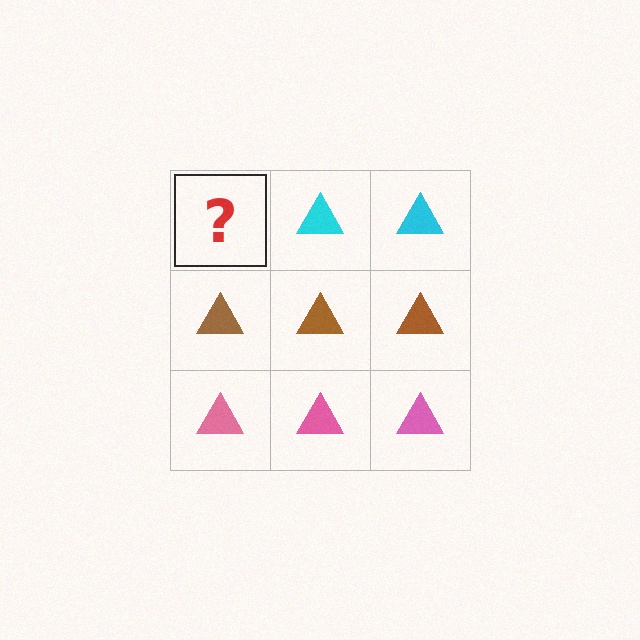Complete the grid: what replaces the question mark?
The question mark should be replaced with a cyan triangle.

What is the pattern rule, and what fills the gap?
The rule is that each row has a consistent color. The gap should be filled with a cyan triangle.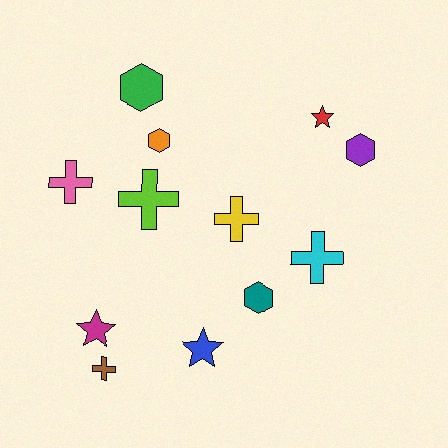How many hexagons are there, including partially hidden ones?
There are 4 hexagons.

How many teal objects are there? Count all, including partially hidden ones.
There is 1 teal object.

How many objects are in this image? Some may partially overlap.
There are 12 objects.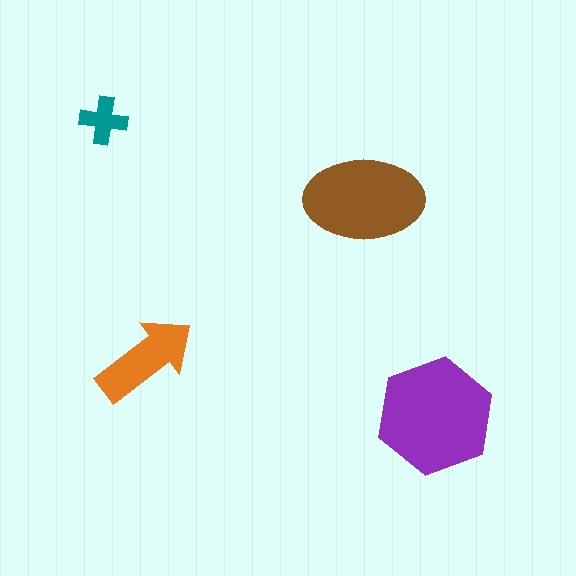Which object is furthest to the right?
The purple hexagon is rightmost.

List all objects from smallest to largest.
The teal cross, the orange arrow, the brown ellipse, the purple hexagon.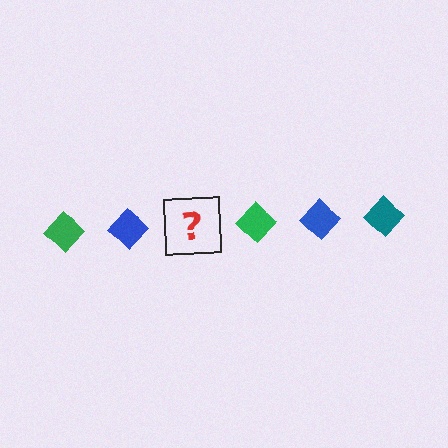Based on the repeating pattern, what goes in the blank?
The blank should be a teal diamond.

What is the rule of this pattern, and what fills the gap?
The rule is that the pattern cycles through green, blue, teal diamonds. The gap should be filled with a teal diamond.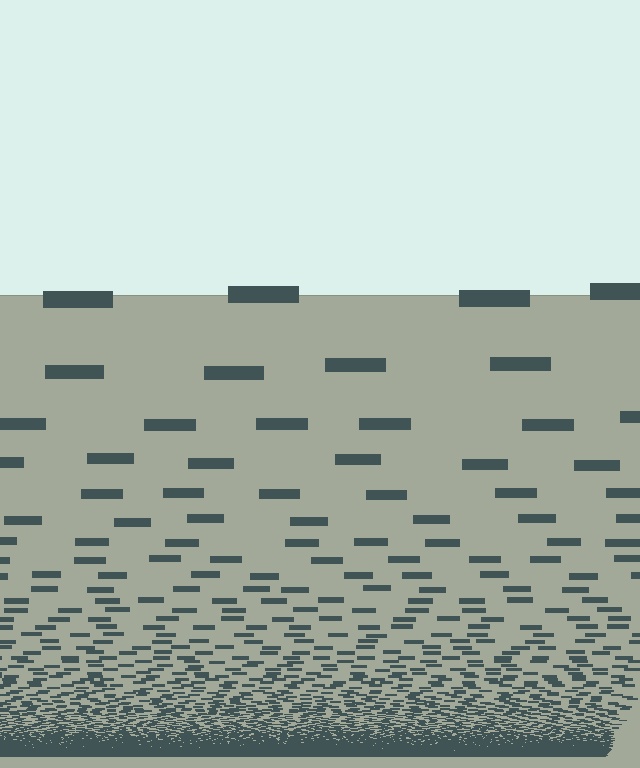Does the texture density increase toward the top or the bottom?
Density increases toward the bottom.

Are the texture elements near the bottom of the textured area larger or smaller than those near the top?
Smaller. The gradient is inverted — elements near the bottom are smaller and denser.